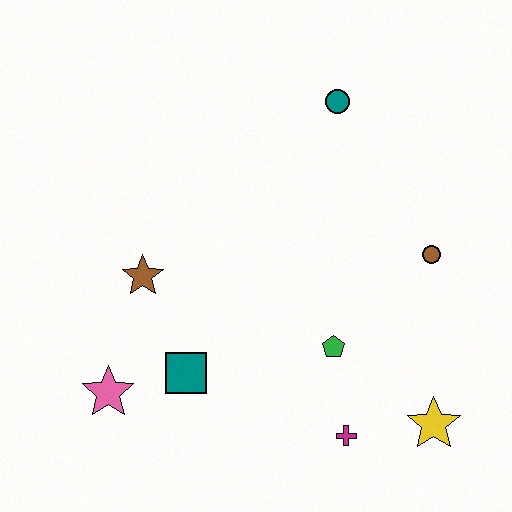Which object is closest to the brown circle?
The green pentagon is closest to the brown circle.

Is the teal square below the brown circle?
Yes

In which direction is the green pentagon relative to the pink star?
The green pentagon is to the right of the pink star.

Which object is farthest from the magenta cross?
The teal circle is farthest from the magenta cross.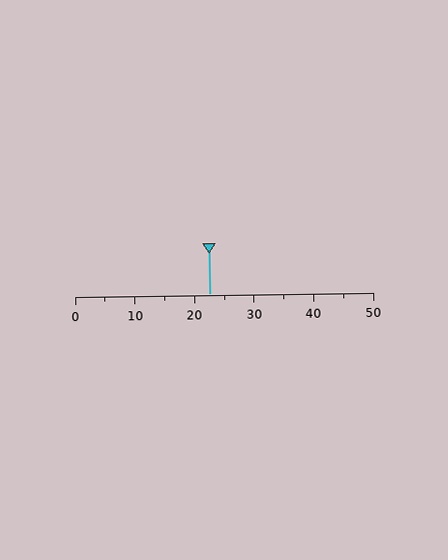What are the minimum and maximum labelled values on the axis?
The axis runs from 0 to 50.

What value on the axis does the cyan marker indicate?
The marker indicates approximately 22.5.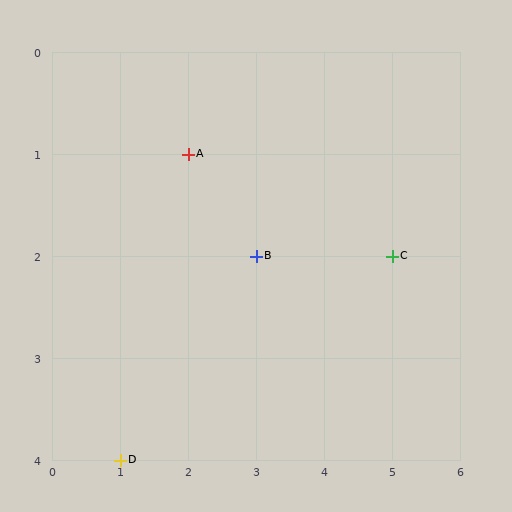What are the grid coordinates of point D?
Point D is at grid coordinates (1, 4).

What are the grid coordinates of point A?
Point A is at grid coordinates (2, 1).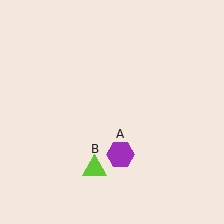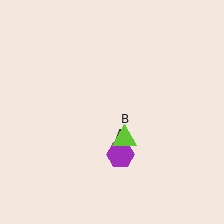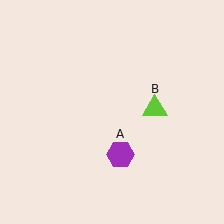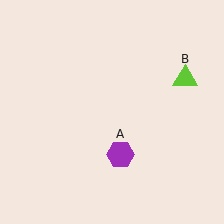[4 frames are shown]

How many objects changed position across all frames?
1 object changed position: lime triangle (object B).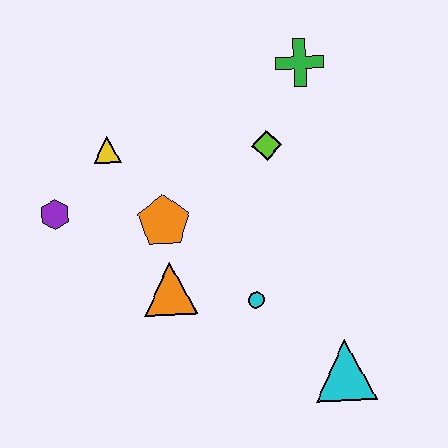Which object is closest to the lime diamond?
The green cross is closest to the lime diamond.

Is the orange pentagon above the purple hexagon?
No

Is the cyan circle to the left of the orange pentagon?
No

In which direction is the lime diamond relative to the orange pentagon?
The lime diamond is to the right of the orange pentagon.